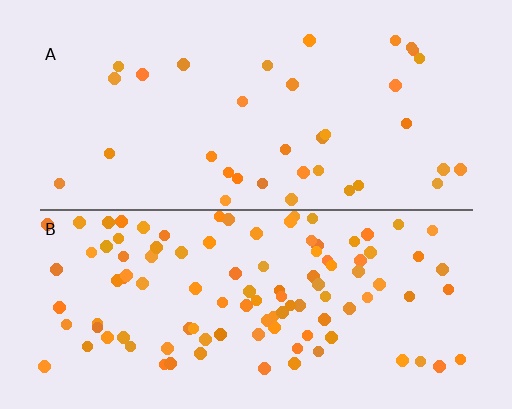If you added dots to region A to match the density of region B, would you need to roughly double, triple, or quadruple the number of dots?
Approximately triple.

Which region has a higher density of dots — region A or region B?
B (the bottom).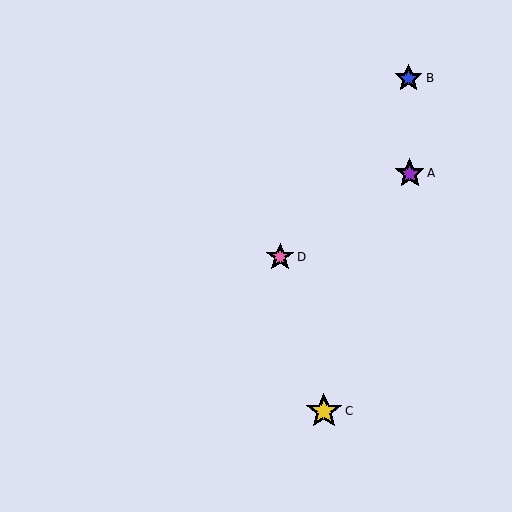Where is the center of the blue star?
The center of the blue star is at (409, 78).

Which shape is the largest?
The yellow star (labeled C) is the largest.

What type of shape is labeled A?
Shape A is a purple star.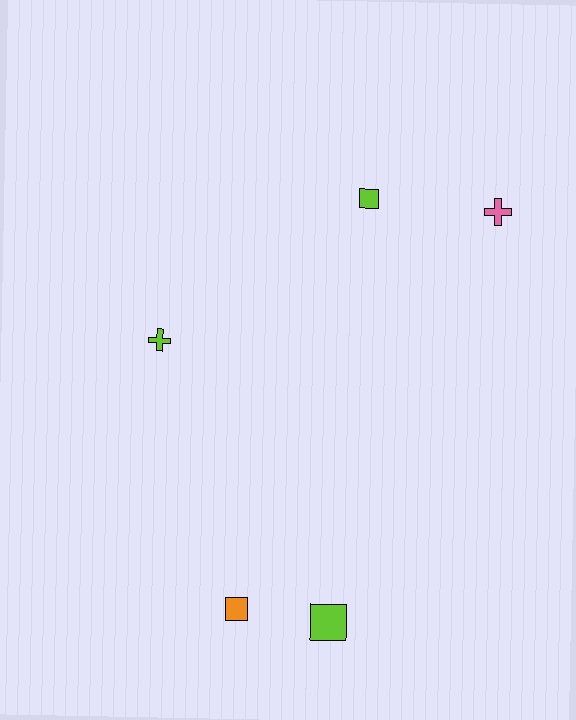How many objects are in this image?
There are 5 objects.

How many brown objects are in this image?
There are no brown objects.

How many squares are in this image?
There are 3 squares.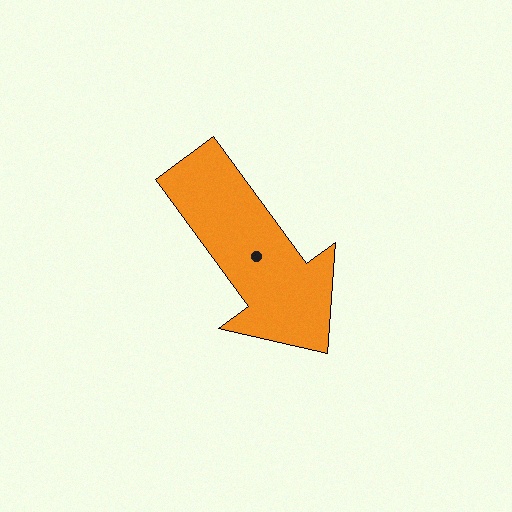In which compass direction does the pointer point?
Southeast.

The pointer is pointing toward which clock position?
Roughly 5 o'clock.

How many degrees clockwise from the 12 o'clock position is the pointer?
Approximately 144 degrees.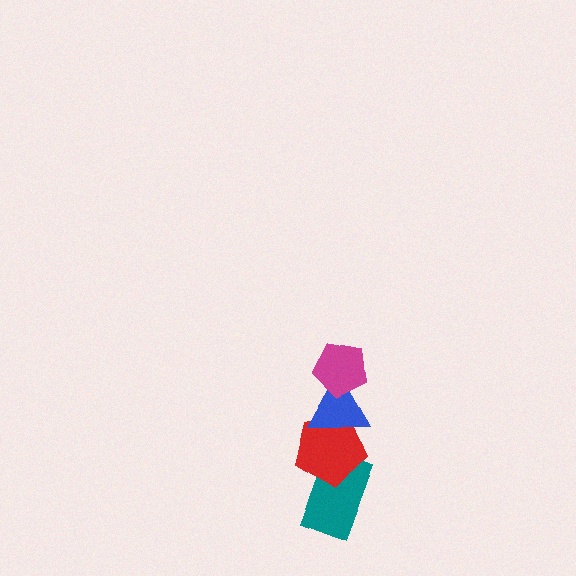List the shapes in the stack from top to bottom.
From top to bottom: the magenta pentagon, the blue triangle, the red pentagon, the teal rectangle.